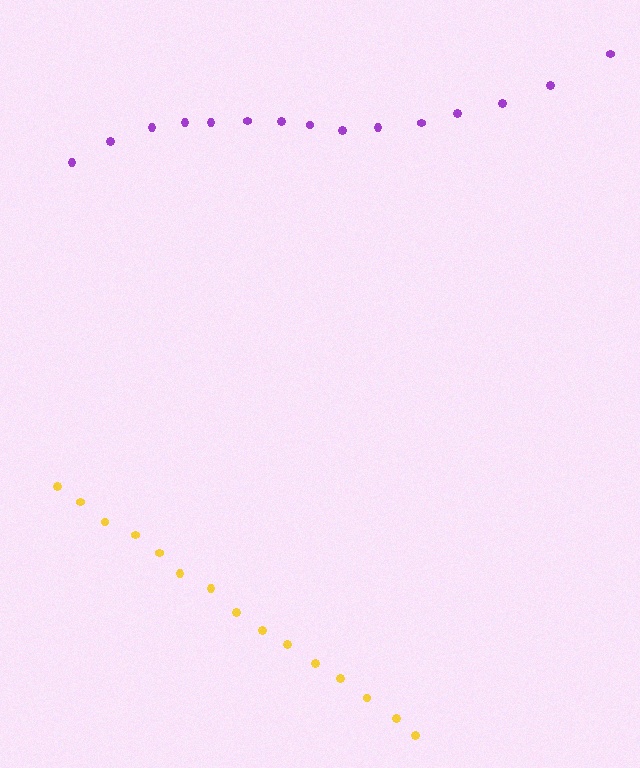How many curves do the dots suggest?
There are 2 distinct paths.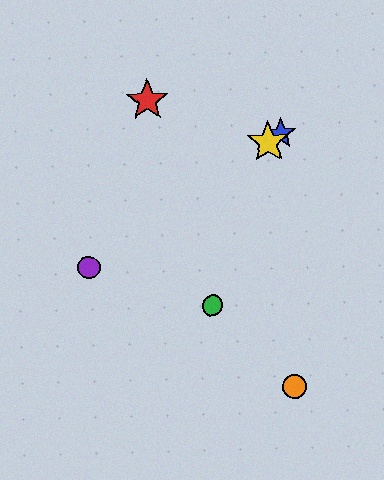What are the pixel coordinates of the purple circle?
The purple circle is at (89, 267).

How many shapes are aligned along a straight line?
3 shapes (the blue star, the yellow star, the purple circle) are aligned along a straight line.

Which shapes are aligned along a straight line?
The blue star, the yellow star, the purple circle are aligned along a straight line.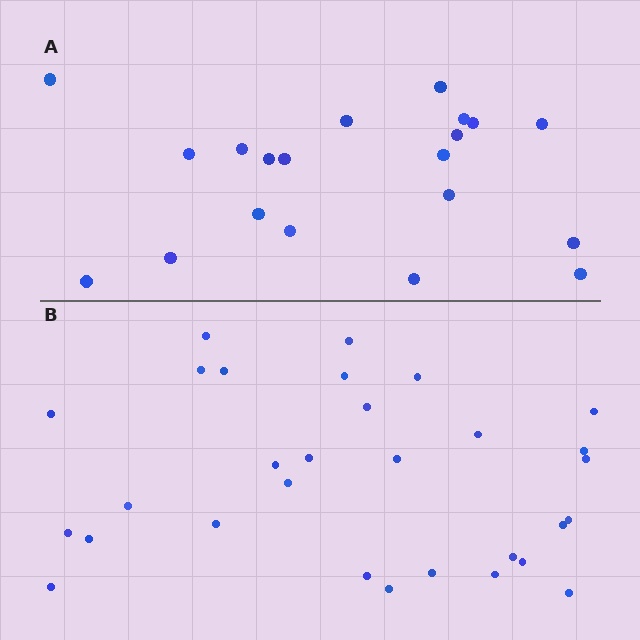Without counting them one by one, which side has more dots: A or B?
Region B (the bottom region) has more dots.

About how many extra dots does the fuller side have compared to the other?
Region B has roughly 10 or so more dots than region A.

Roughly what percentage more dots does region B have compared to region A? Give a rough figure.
About 50% more.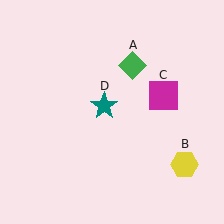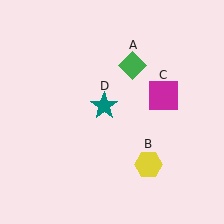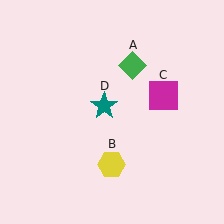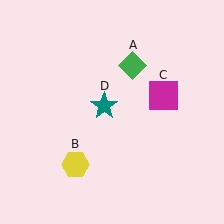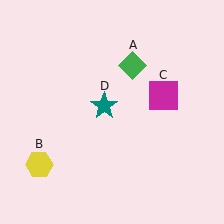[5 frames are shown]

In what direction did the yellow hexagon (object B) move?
The yellow hexagon (object B) moved left.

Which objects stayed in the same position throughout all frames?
Green diamond (object A) and magenta square (object C) and teal star (object D) remained stationary.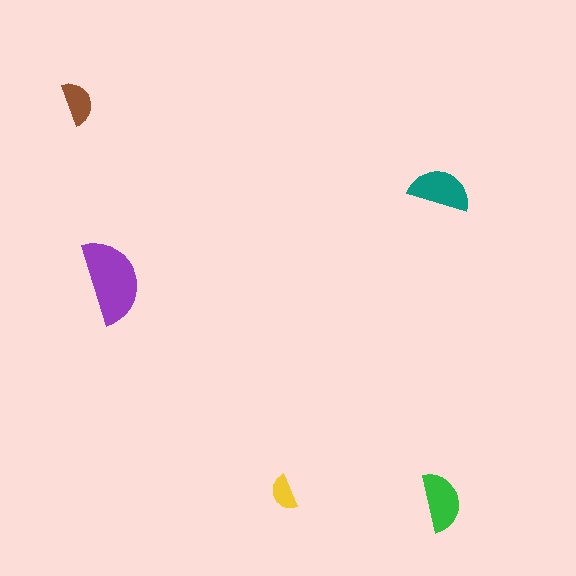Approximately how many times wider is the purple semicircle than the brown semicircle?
About 2 times wider.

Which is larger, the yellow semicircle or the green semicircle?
The green one.